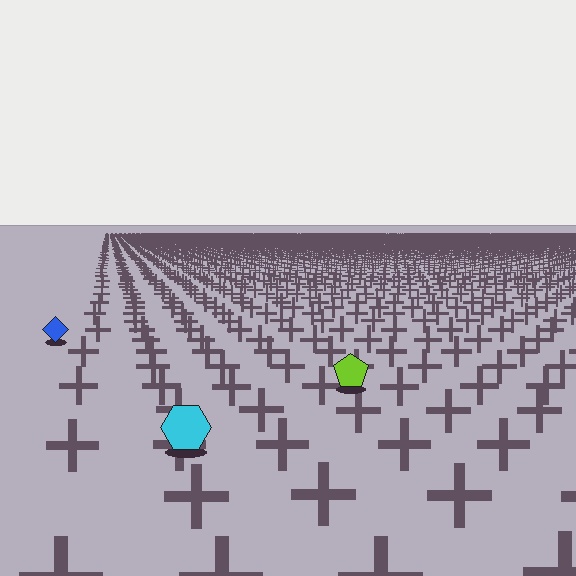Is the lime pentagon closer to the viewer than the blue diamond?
Yes. The lime pentagon is closer — you can tell from the texture gradient: the ground texture is coarser near it.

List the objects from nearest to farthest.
From nearest to farthest: the cyan hexagon, the lime pentagon, the blue diamond.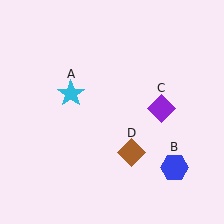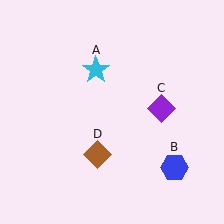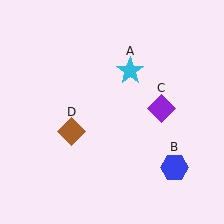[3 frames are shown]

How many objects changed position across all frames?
2 objects changed position: cyan star (object A), brown diamond (object D).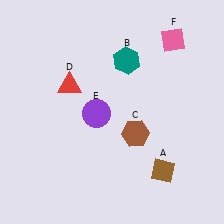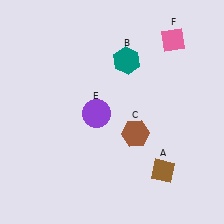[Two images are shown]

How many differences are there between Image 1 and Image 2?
There is 1 difference between the two images.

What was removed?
The red triangle (D) was removed in Image 2.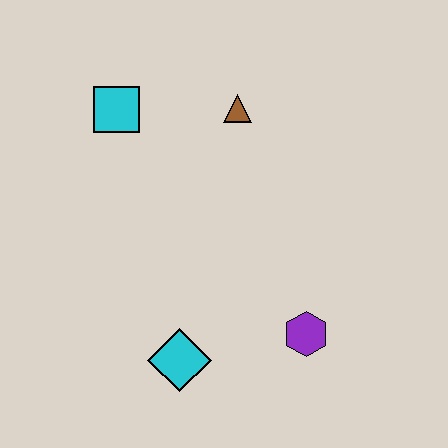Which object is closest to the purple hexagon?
The cyan diamond is closest to the purple hexagon.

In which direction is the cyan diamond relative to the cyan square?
The cyan diamond is below the cyan square.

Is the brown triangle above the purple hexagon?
Yes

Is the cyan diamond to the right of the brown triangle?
No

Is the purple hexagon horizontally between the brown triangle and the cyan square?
No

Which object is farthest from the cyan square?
The purple hexagon is farthest from the cyan square.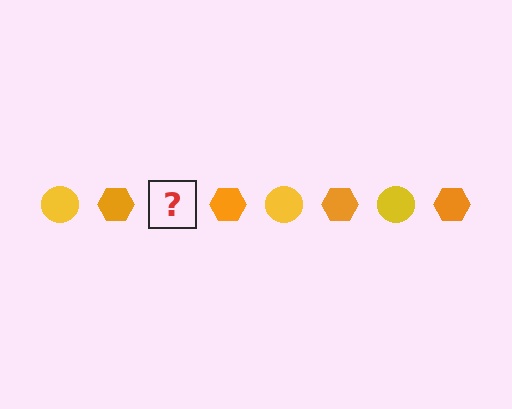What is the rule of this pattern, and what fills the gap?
The rule is that the pattern alternates between yellow circle and orange hexagon. The gap should be filled with a yellow circle.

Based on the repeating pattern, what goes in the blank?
The blank should be a yellow circle.